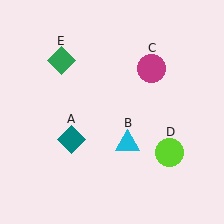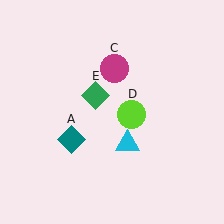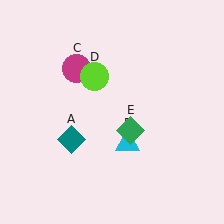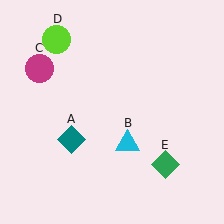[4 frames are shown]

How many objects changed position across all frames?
3 objects changed position: magenta circle (object C), lime circle (object D), green diamond (object E).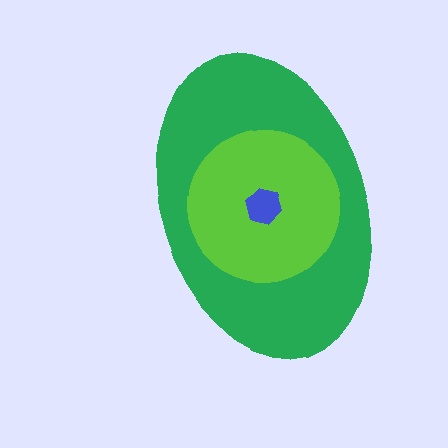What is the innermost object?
The blue hexagon.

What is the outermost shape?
The green ellipse.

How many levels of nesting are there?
3.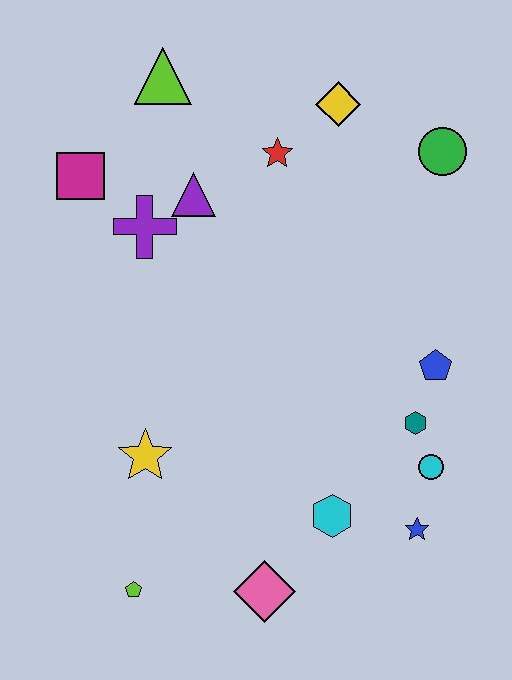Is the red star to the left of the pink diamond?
No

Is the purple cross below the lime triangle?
Yes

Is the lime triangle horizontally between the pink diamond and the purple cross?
Yes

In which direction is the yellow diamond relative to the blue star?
The yellow diamond is above the blue star.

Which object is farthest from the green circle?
The lime pentagon is farthest from the green circle.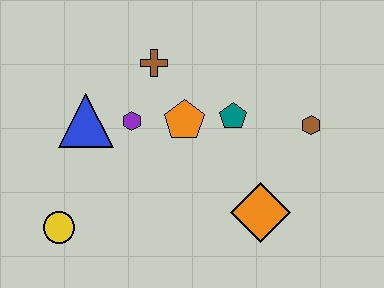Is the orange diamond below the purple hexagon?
Yes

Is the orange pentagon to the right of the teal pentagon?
No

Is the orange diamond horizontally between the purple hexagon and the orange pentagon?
No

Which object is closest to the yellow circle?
The blue triangle is closest to the yellow circle.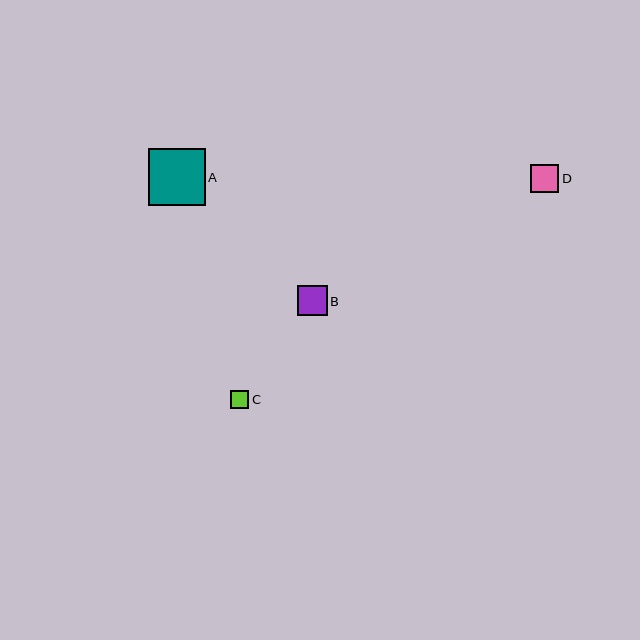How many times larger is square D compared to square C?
Square D is approximately 1.5 times the size of square C.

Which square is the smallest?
Square C is the smallest with a size of approximately 19 pixels.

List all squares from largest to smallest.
From largest to smallest: A, B, D, C.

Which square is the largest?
Square A is the largest with a size of approximately 57 pixels.